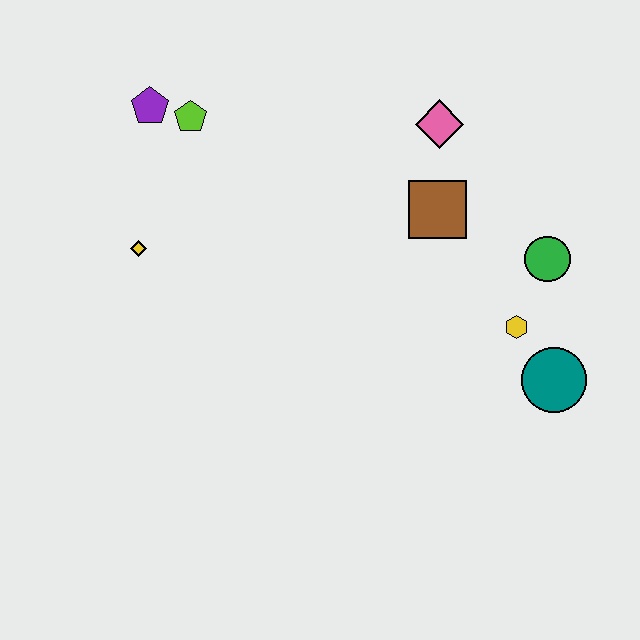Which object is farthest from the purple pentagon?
The teal circle is farthest from the purple pentagon.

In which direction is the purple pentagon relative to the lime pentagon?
The purple pentagon is to the left of the lime pentagon.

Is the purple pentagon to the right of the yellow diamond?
Yes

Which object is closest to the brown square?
The pink diamond is closest to the brown square.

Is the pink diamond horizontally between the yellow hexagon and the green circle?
No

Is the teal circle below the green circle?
Yes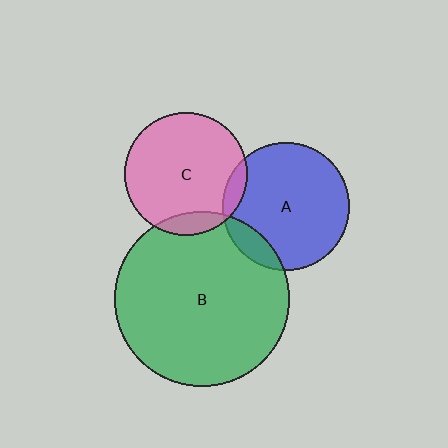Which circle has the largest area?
Circle B (green).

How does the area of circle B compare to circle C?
Approximately 2.0 times.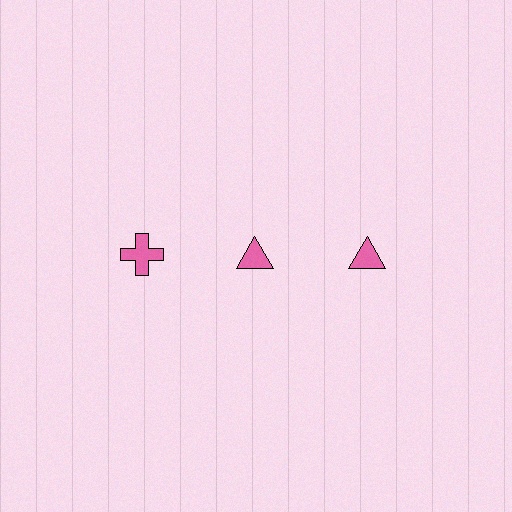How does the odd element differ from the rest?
It has a different shape: cross instead of triangle.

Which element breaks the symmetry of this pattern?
The pink cross in the top row, leftmost column breaks the symmetry. All other shapes are pink triangles.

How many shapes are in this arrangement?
There are 3 shapes arranged in a grid pattern.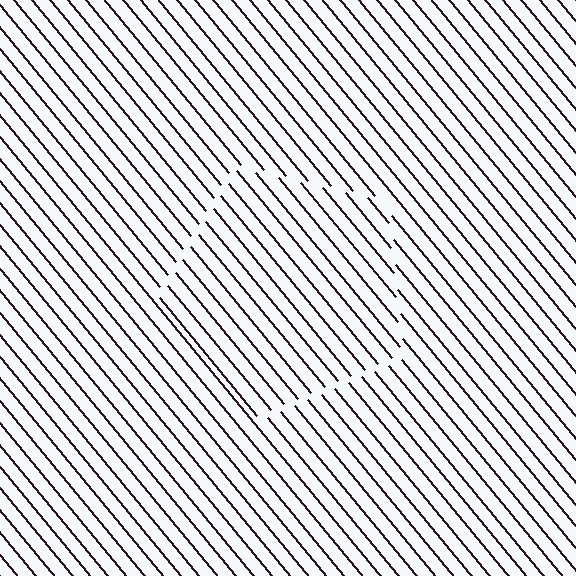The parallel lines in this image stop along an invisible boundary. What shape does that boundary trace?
An illusory pentagon. The interior of the shape contains the same grating, shifted by half a period — the contour is defined by the phase discontinuity where line-ends from the inner and outer gratings abut.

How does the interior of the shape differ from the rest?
The interior of the shape contains the same grating, shifted by half a period — the contour is defined by the phase discontinuity where line-ends from the inner and outer gratings abut.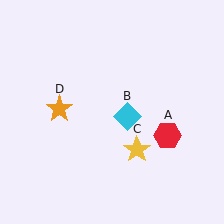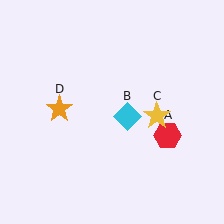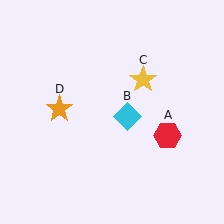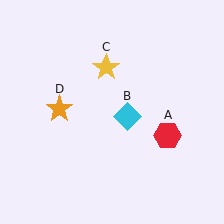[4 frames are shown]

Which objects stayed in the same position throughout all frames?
Red hexagon (object A) and cyan diamond (object B) and orange star (object D) remained stationary.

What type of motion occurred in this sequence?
The yellow star (object C) rotated counterclockwise around the center of the scene.